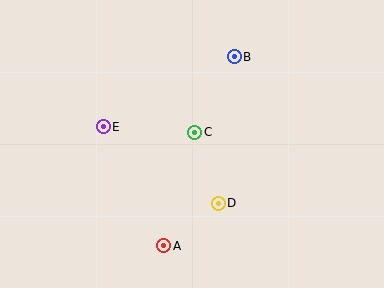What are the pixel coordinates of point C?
Point C is at (195, 132).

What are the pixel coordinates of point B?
Point B is at (234, 57).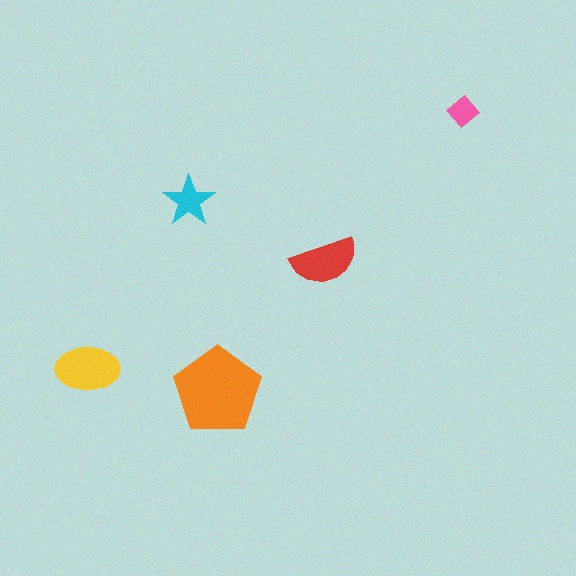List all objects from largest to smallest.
The orange pentagon, the yellow ellipse, the red semicircle, the cyan star, the pink diamond.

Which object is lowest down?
The orange pentagon is bottommost.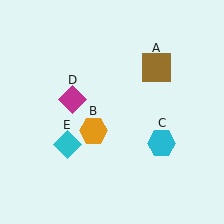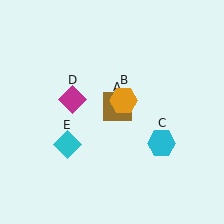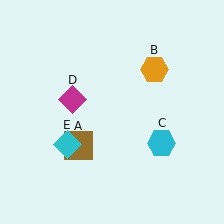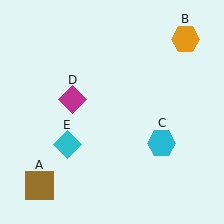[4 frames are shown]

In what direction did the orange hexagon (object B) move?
The orange hexagon (object B) moved up and to the right.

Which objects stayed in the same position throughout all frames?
Cyan hexagon (object C) and magenta diamond (object D) and cyan diamond (object E) remained stationary.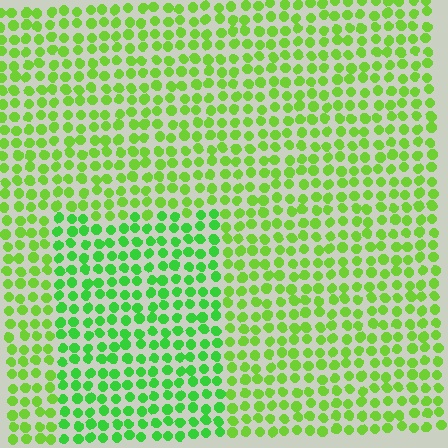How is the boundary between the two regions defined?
The boundary is defined purely by a slight shift in hue (about 25 degrees). Spacing, size, and orientation are identical on both sides.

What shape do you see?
I see a rectangle.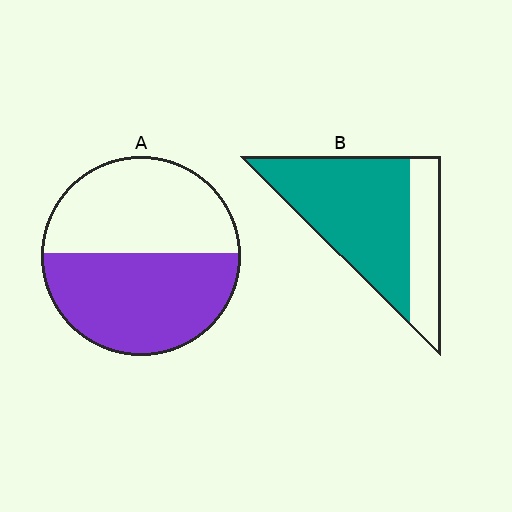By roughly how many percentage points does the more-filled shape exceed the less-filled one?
By roughly 20 percentage points (B over A).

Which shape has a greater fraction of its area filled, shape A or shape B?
Shape B.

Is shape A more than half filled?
Roughly half.